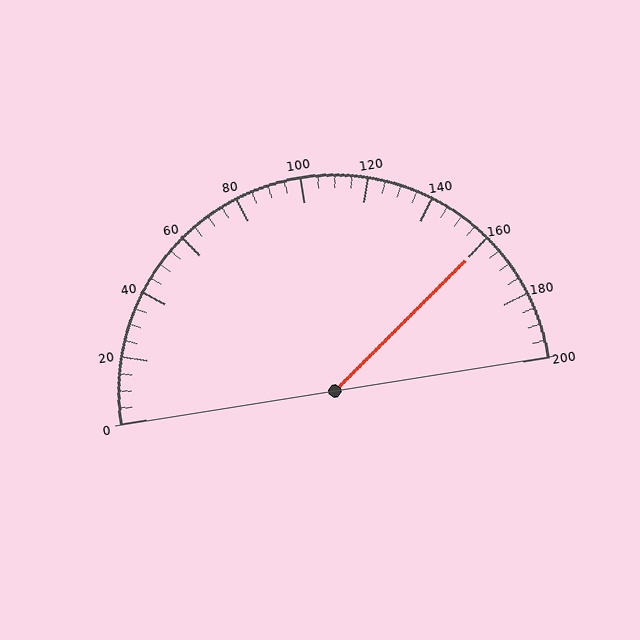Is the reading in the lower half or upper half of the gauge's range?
The reading is in the upper half of the range (0 to 200).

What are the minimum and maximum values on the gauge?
The gauge ranges from 0 to 200.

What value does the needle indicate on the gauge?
The needle indicates approximately 160.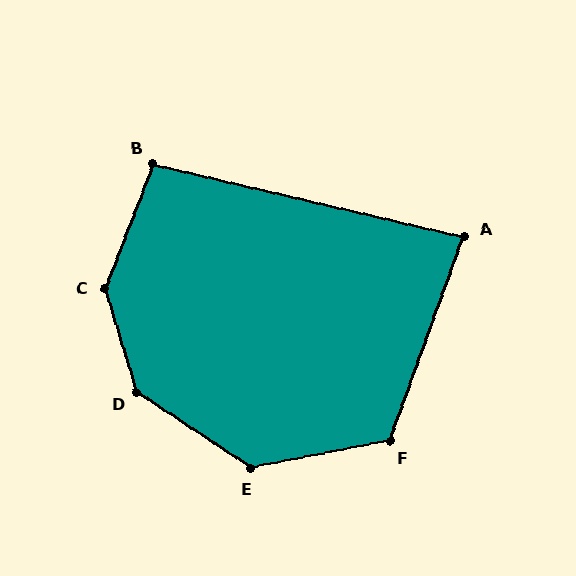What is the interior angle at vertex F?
Approximately 121 degrees (obtuse).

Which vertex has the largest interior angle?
C, at approximately 141 degrees.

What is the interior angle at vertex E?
Approximately 135 degrees (obtuse).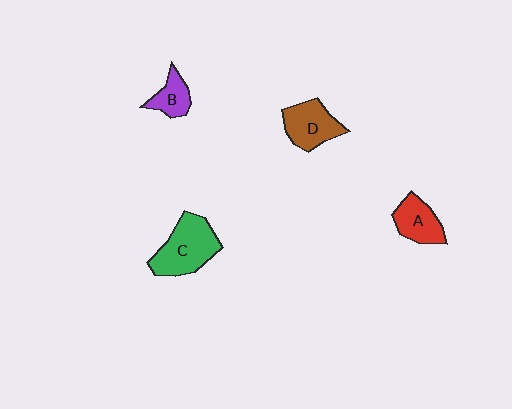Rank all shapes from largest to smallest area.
From largest to smallest: C (green), D (brown), A (red), B (purple).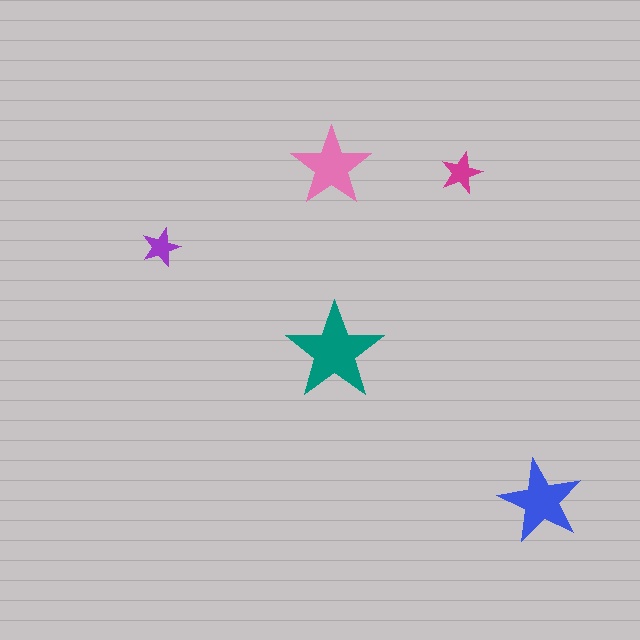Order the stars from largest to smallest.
the teal one, the blue one, the pink one, the magenta one, the purple one.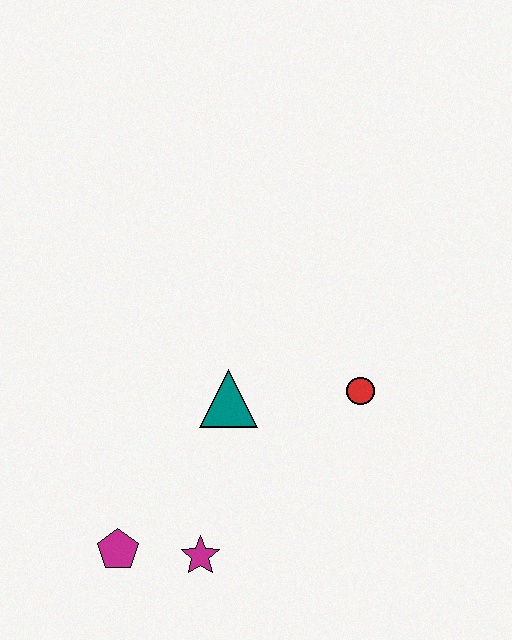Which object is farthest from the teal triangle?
The magenta pentagon is farthest from the teal triangle.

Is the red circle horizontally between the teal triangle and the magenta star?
No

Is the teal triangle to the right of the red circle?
No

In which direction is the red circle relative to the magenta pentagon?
The red circle is to the right of the magenta pentagon.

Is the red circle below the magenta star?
No